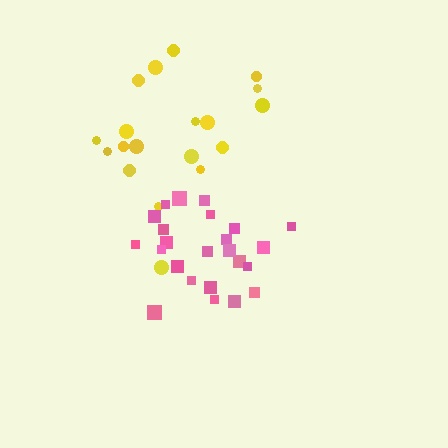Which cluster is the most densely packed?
Pink.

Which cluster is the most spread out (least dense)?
Yellow.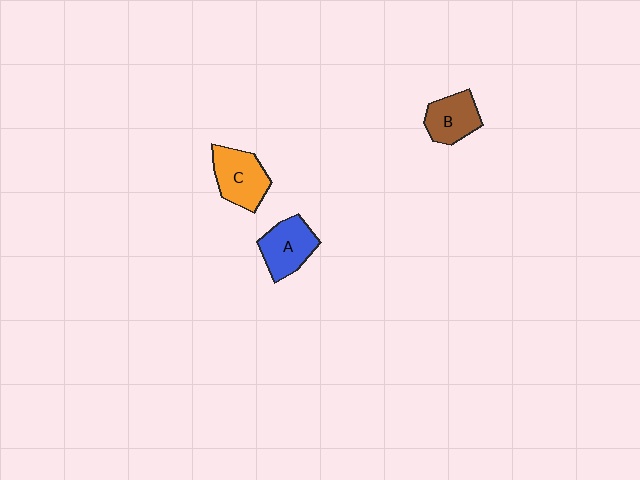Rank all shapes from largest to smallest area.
From largest to smallest: C (orange), A (blue), B (brown).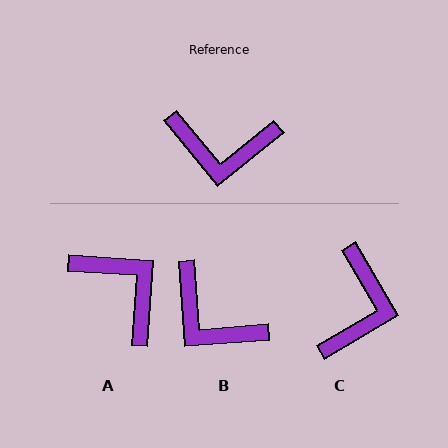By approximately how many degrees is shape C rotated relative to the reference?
Approximately 81 degrees counter-clockwise.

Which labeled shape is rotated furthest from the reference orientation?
A, about 137 degrees away.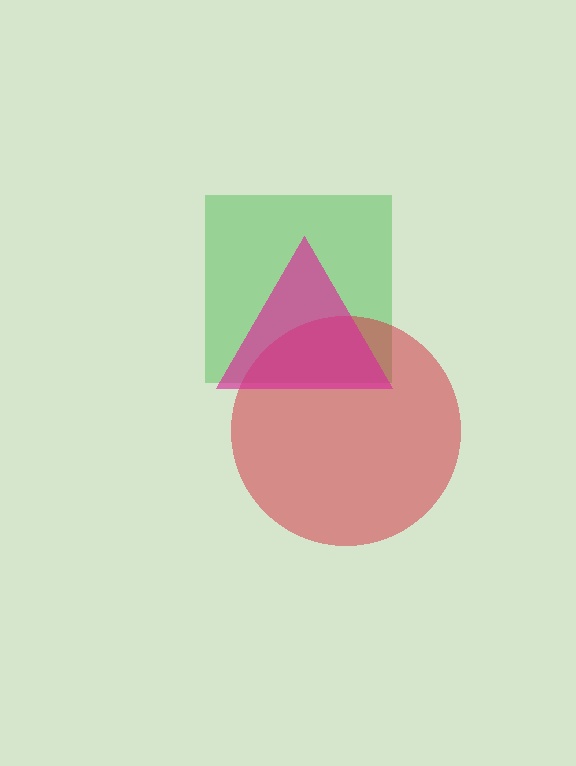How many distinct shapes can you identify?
There are 3 distinct shapes: a green square, a red circle, a magenta triangle.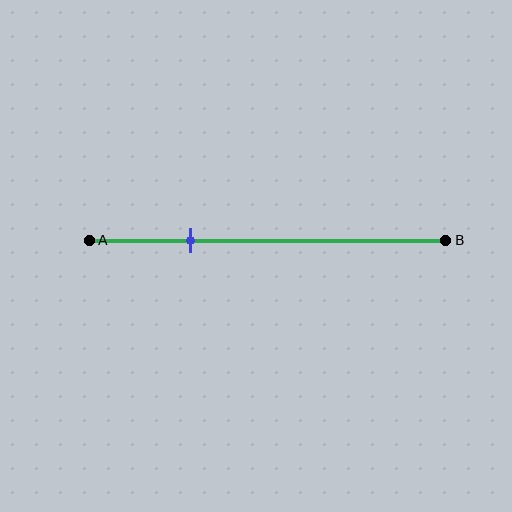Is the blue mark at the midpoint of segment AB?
No, the mark is at about 30% from A, not at the 50% midpoint.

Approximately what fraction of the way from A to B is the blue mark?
The blue mark is approximately 30% of the way from A to B.